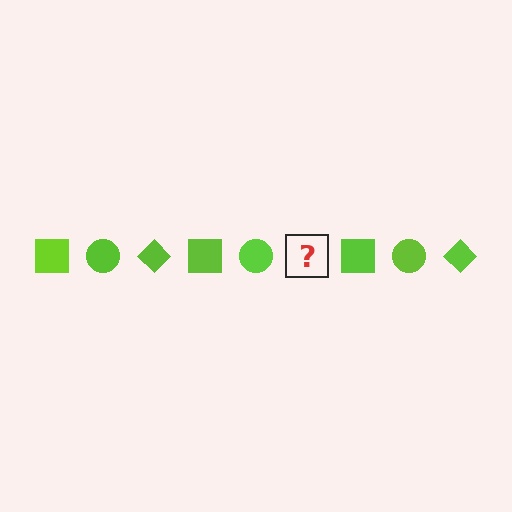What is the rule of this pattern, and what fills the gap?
The rule is that the pattern cycles through square, circle, diamond shapes in lime. The gap should be filled with a lime diamond.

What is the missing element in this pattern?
The missing element is a lime diamond.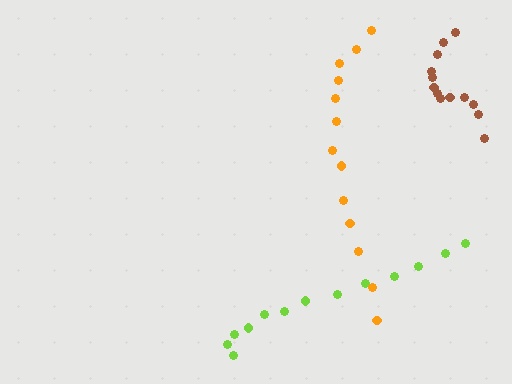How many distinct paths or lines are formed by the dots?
There are 3 distinct paths.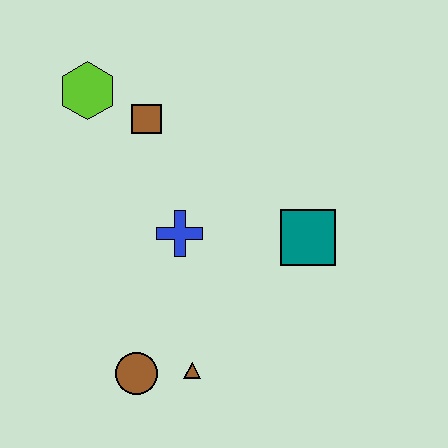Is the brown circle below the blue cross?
Yes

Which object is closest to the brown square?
The lime hexagon is closest to the brown square.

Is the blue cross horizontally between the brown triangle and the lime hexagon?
Yes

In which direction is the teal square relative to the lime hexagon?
The teal square is to the right of the lime hexagon.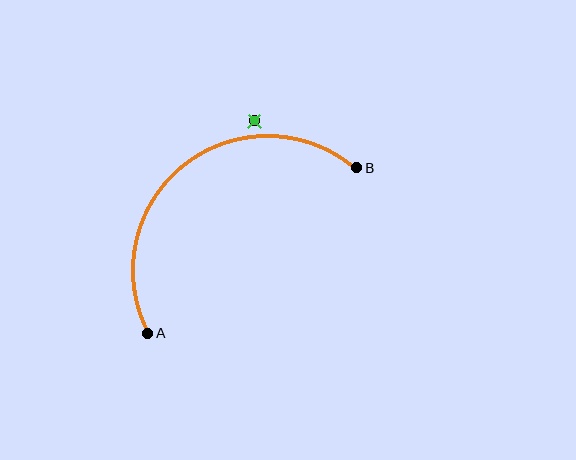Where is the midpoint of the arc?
The arc midpoint is the point on the curve farthest from the straight line joining A and B. It sits above and to the left of that line.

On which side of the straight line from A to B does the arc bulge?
The arc bulges above and to the left of the straight line connecting A and B.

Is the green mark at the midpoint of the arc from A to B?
No — the green mark does not lie on the arc at all. It sits slightly outside the curve.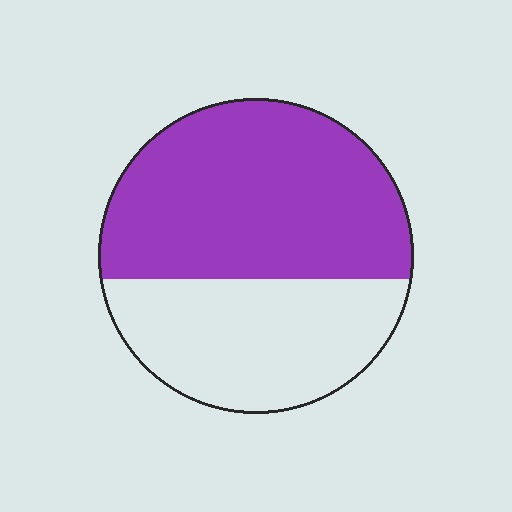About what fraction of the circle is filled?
About three fifths (3/5).